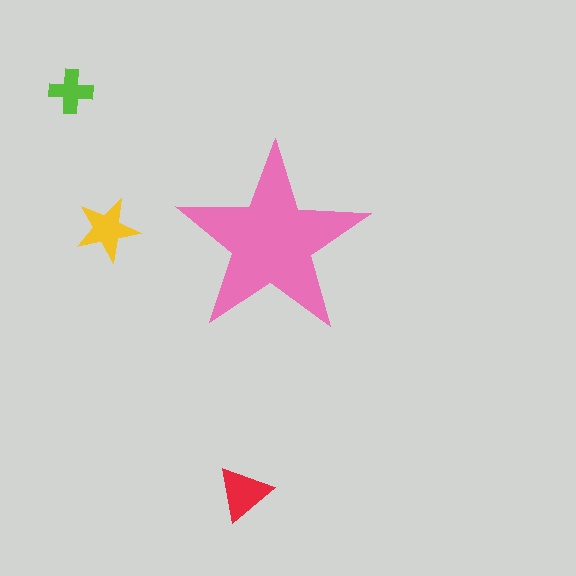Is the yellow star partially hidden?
No, the yellow star is fully visible.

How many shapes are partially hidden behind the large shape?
0 shapes are partially hidden.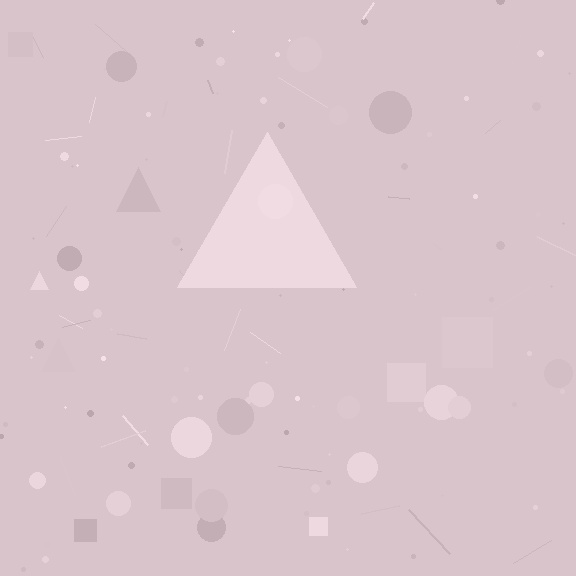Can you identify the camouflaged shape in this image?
The camouflaged shape is a triangle.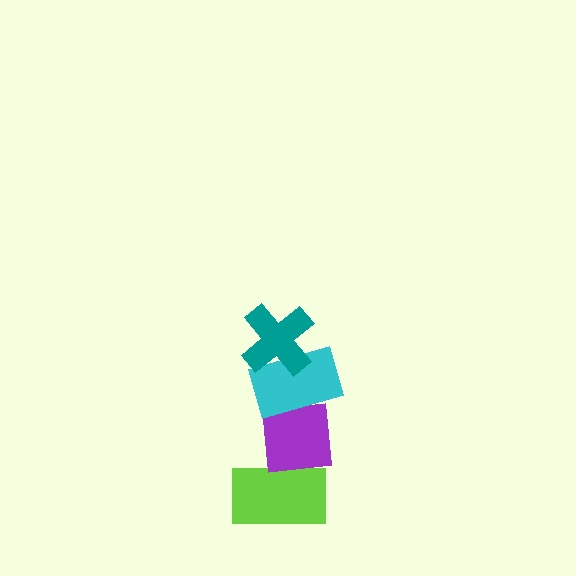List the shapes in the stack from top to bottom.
From top to bottom: the teal cross, the cyan rectangle, the purple square, the lime rectangle.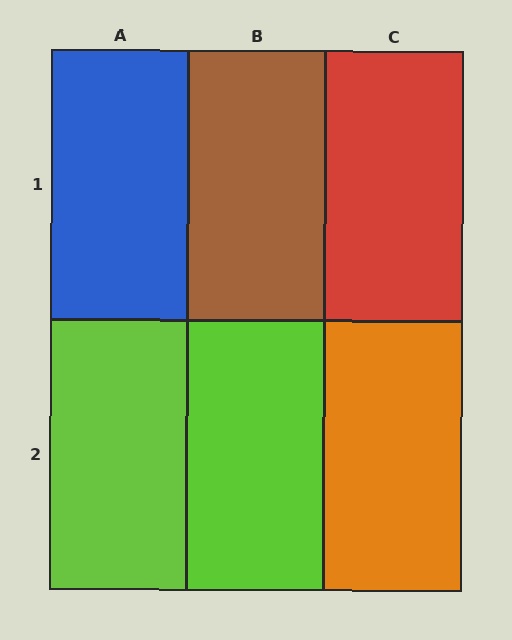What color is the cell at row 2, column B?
Lime.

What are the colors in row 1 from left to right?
Blue, brown, red.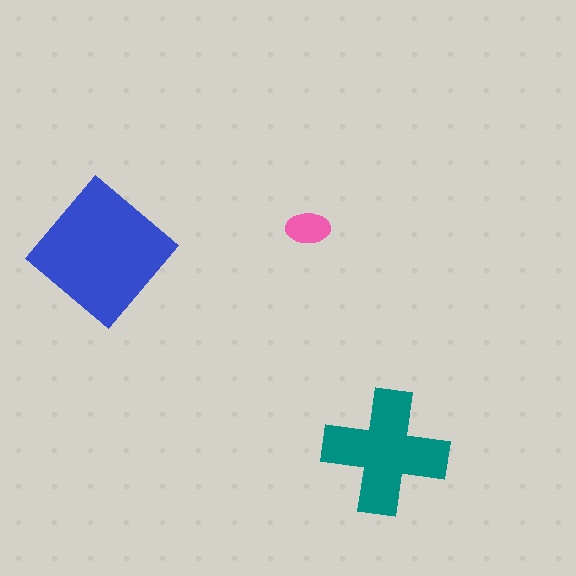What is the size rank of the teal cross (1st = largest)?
2nd.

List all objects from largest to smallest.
The blue diamond, the teal cross, the pink ellipse.